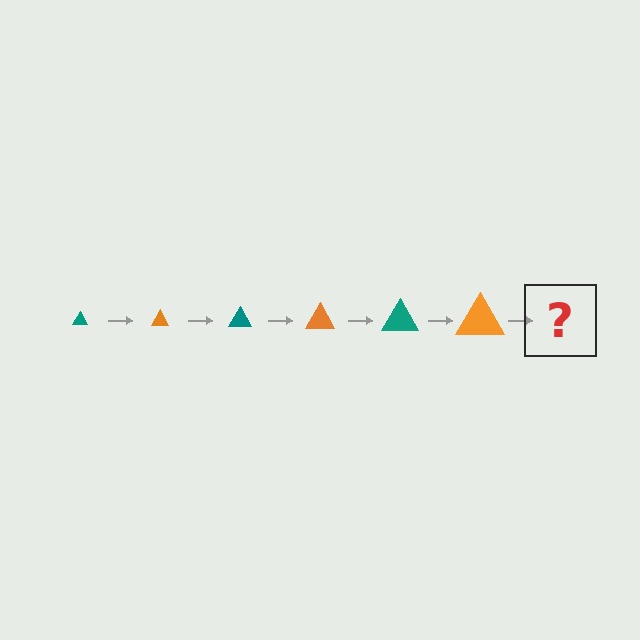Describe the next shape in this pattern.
It should be a teal triangle, larger than the previous one.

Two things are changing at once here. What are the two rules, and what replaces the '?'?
The two rules are that the triangle grows larger each step and the color cycles through teal and orange. The '?' should be a teal triangle, larger than the previous one.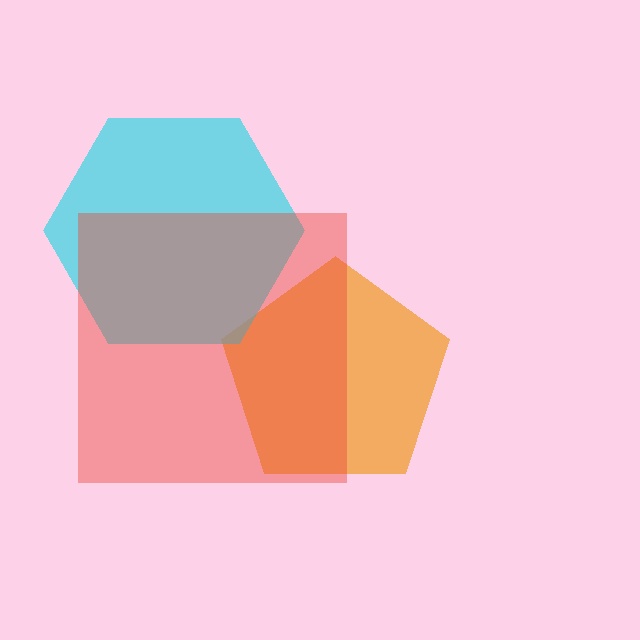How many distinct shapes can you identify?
There are 3 distinct shapes: an orange pentagon, a cyan hexagon, a red square.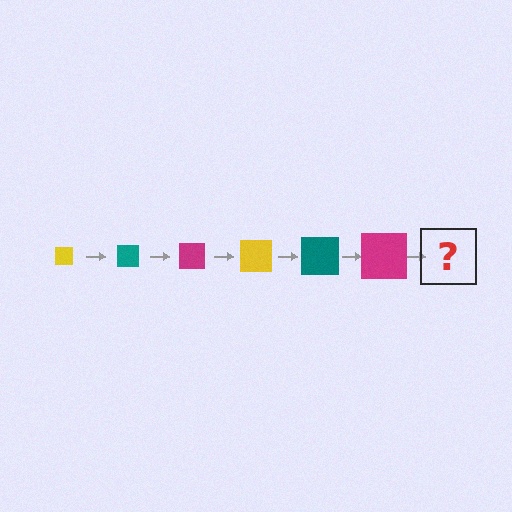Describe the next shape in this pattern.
It should be a yellow square, larger than the previous one.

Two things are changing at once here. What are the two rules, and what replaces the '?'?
The two rules are that the square grows larger each step and the color cycles through yellow, teal, and magenta. The '?' should be a yellow square, larger than the previous one.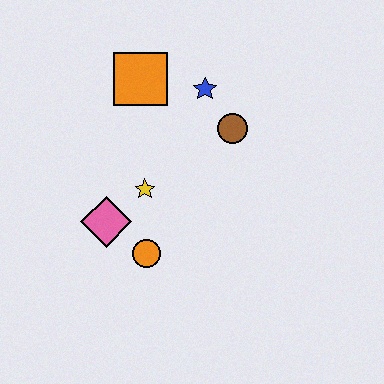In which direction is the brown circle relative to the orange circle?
The brown circle is above the orange circle.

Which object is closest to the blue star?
The brown circle is closest to the blue star.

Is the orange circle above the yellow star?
No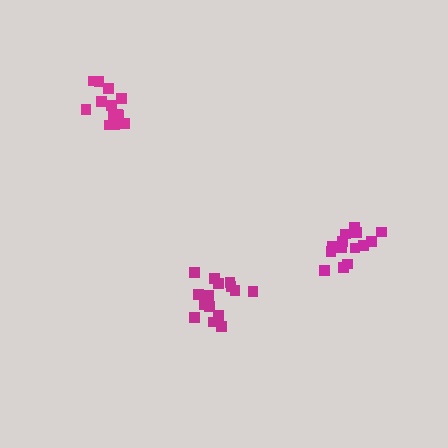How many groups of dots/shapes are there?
There are 3 groups.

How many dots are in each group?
Group 1: 14 dots, Group 2: 15 dots, Group 3: 13 dots (42 total).